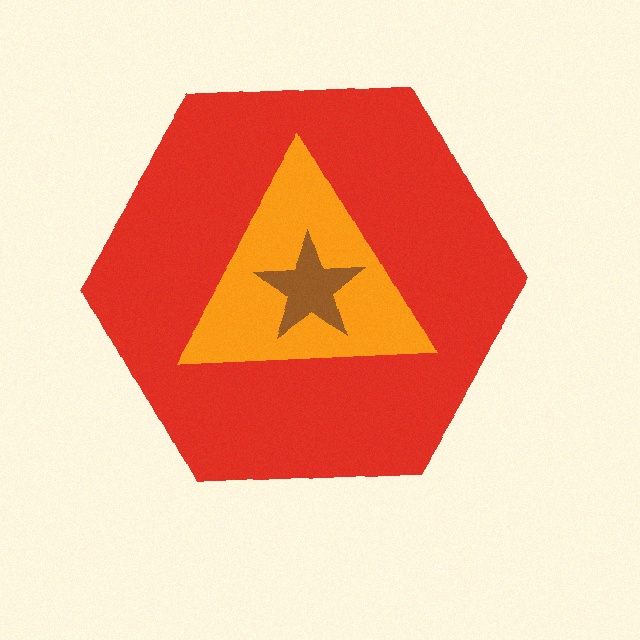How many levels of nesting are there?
3.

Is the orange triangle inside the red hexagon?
Yes.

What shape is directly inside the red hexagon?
The orange triangle.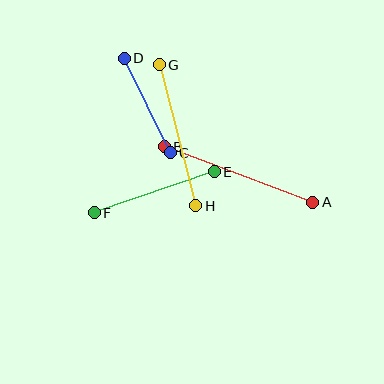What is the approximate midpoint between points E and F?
The midpoint is at approximately (154, 192) pixels.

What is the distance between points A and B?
The distance is approximately 159 pixels.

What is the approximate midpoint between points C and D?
The midpoint is at approximately (147, 106) pixels.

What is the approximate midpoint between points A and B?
The midpoint is at approximately (239, 175) pixels.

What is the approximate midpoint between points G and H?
The midpoint is at approximately (177, 135) pixels.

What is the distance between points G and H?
The distance is approximately 145 pixels.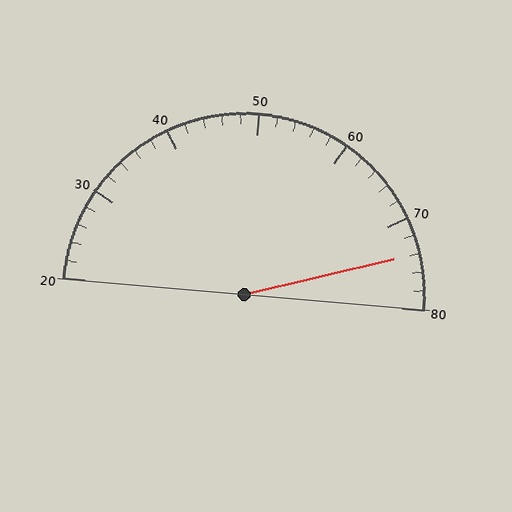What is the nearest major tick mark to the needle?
The nearest major tick mark is 70.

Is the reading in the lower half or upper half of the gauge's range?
The reading is in the upper half of the range (20 to 80).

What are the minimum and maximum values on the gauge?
The gauge ranges from 20 to 80.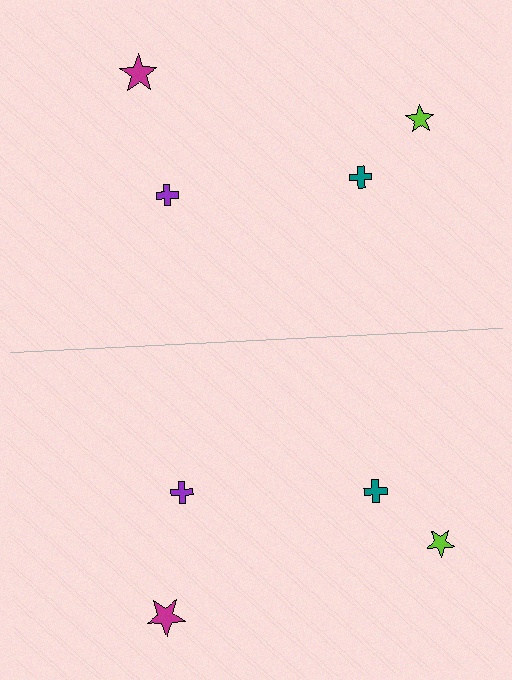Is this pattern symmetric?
Yes, this pattern has bilateral (reflection) symmetry.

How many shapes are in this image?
There are 8 shapes in this image.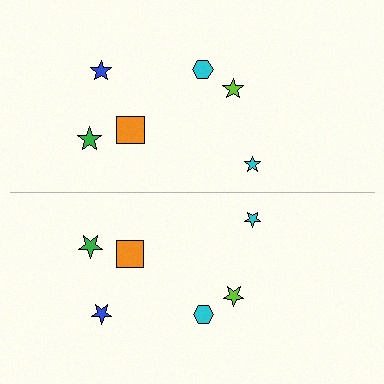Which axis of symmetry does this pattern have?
The pattern has a horizontal axis of symmetry running through the center of the image.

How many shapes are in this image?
There are 12 shapes in this image.